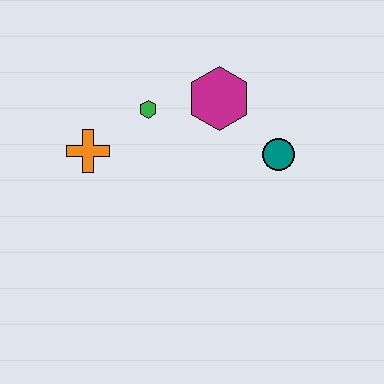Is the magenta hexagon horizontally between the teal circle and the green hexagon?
Yes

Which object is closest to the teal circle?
The magenta hexagon is closest to the teal circle.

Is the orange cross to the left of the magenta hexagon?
Yes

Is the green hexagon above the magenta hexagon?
No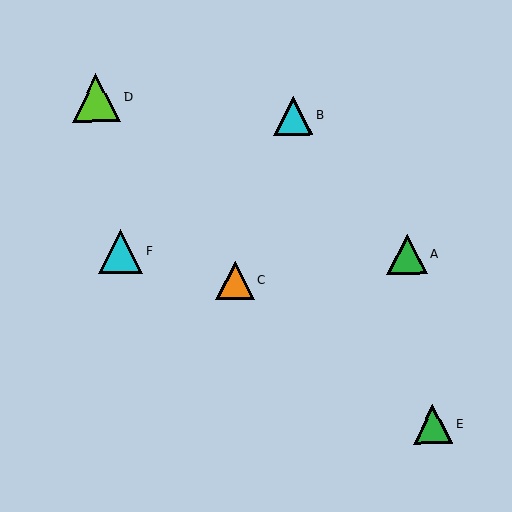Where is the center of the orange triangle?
The center of the orange triangle is at (235, 281).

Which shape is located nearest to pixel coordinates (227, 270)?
The orange triangle (labeled C) at (235, 281) is nearest to that location.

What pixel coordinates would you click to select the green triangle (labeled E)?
Click at (433, 425) to select the green triangle E.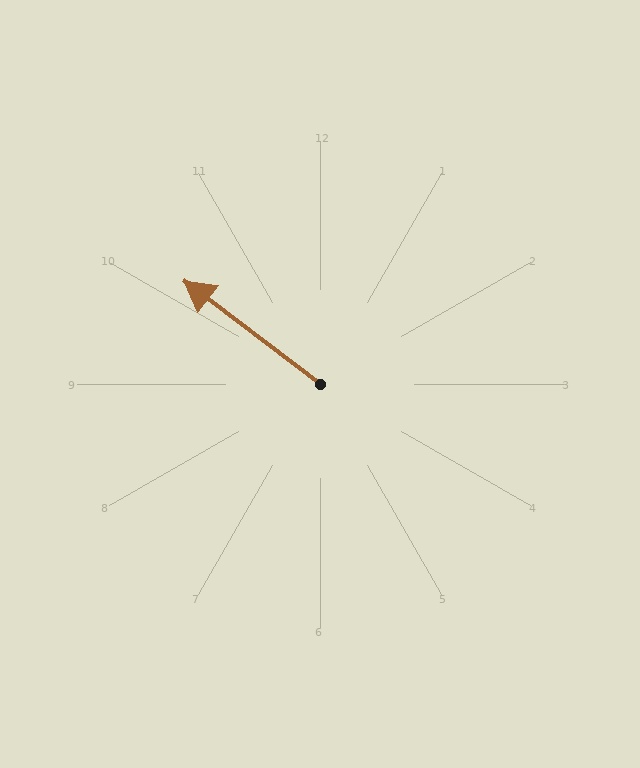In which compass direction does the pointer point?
Northwest.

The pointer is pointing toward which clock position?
Roughly 10 o'clock.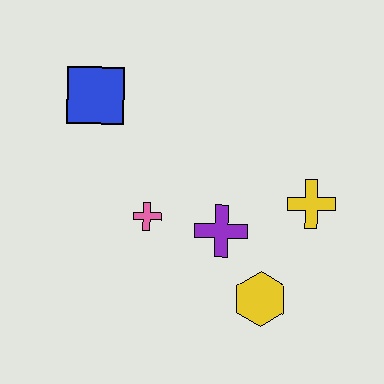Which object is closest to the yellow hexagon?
The purple cross is closest to the yellow hexagon.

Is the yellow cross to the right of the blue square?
Yes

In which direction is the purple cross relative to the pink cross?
The purple cross is to the right of the pink cross.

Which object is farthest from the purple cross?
The blue square is farthest from the purple cross.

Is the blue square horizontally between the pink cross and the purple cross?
No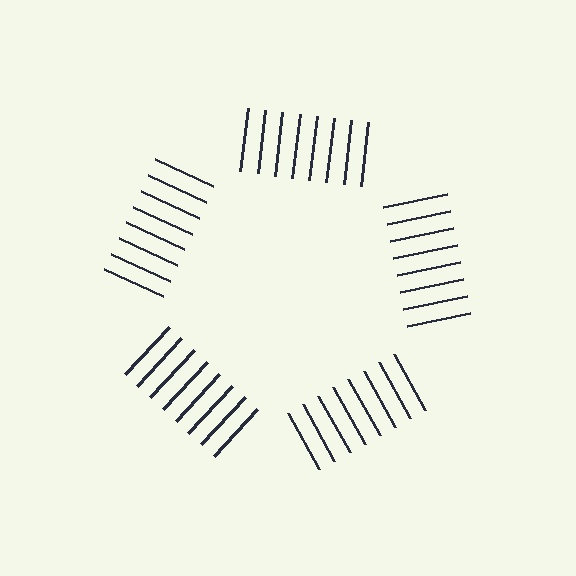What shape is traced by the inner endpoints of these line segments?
An illusory pentagon — the line segments terminate on its edges but no continuous stroke is drawn.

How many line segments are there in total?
40 — 8 along each of the 5 edges.